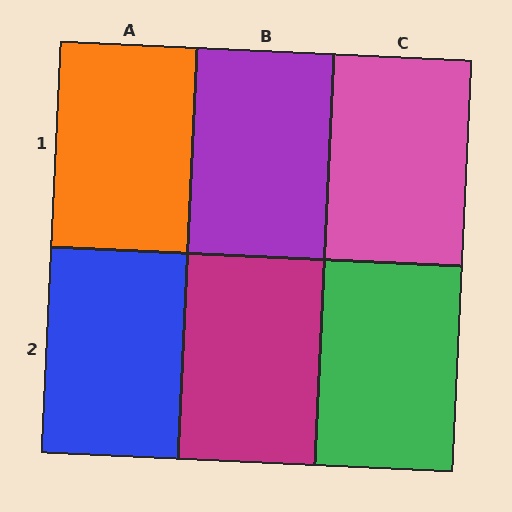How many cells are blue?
1 cell is blue.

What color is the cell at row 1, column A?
Orange.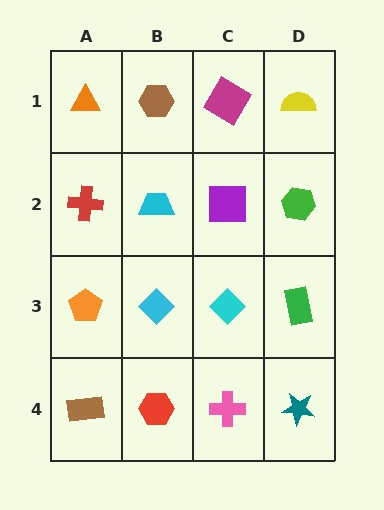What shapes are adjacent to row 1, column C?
A purple square (row 2, column C), a brown hexagon (row 1, column B), a yellow semicircle (row 1, column D).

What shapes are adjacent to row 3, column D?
A green hexagon (row 2, column D), a teal star (row 4, column D), a cyan diamond (row 3, column C).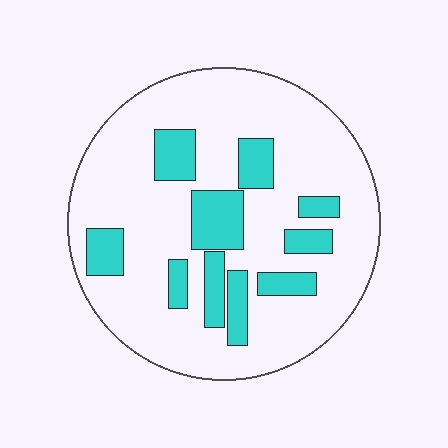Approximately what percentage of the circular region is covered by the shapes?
Approximately 20%.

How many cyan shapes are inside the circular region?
10.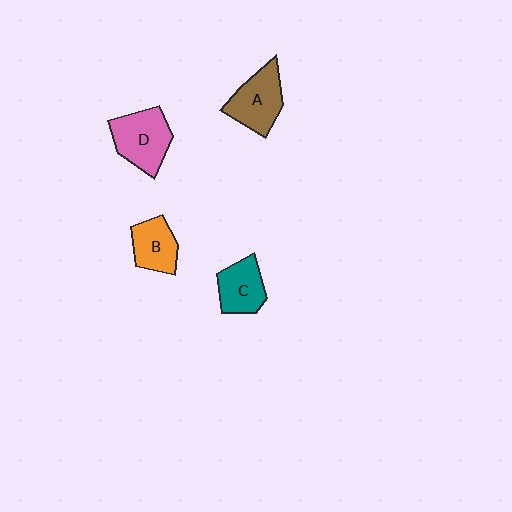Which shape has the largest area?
Shape D (pink).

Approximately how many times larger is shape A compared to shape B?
Approximately 1.3 times.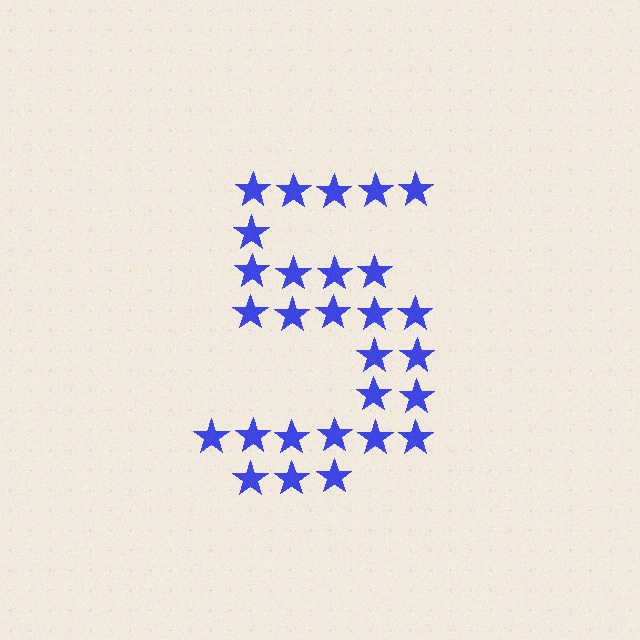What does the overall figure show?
The overall figure shows the digit 5.